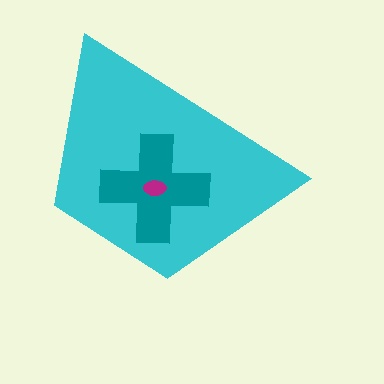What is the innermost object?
The magenta ellipse.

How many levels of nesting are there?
3.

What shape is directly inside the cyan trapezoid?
The teal cross.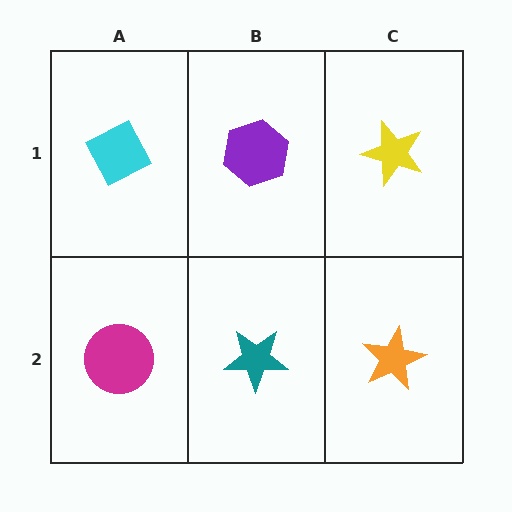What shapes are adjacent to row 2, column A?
A cyan diamond (row 1, column A), a teal star (row 2, column B).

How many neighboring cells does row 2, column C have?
2.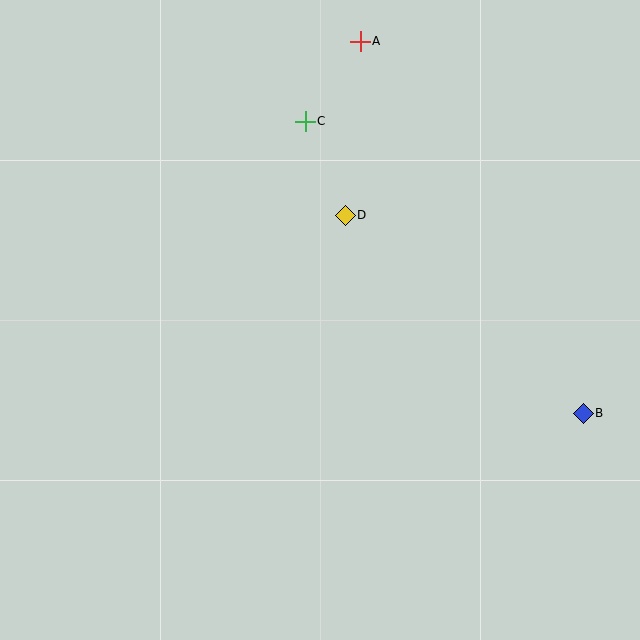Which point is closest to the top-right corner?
Point A is closest to the top-right corner.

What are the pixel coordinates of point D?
Point D is at (345, 215).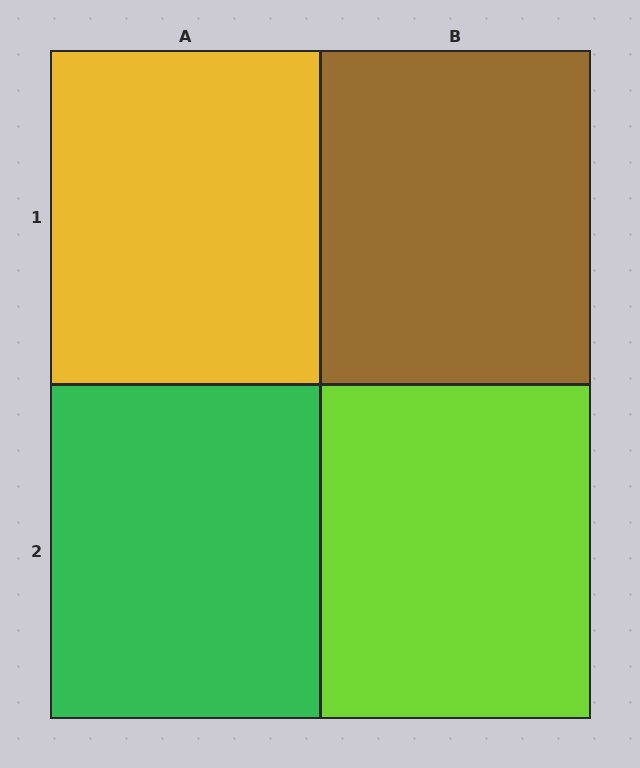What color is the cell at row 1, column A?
Yellow.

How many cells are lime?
1 cell is lime.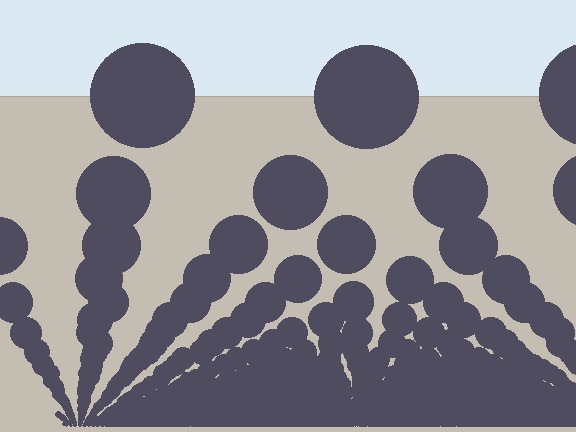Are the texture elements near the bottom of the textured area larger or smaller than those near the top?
Smaller. The gradient is inverted — elements near the bottom are smaller and denser.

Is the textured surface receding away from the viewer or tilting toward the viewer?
The surface appears to tilt toward the viewer. Texture elements get larger and sparser toward the top.